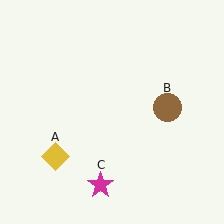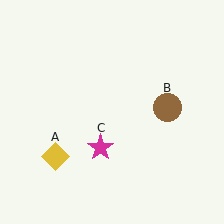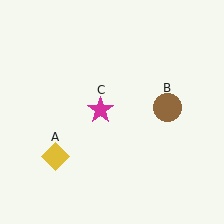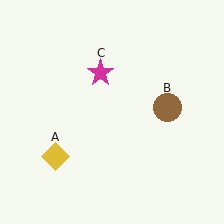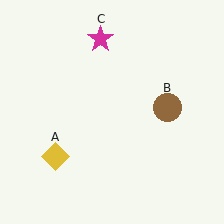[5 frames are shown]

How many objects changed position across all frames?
1 object changed position: magenta star (object C).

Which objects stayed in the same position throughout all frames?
Yellow diamond (object A) and brown circle (object B) remained stationary.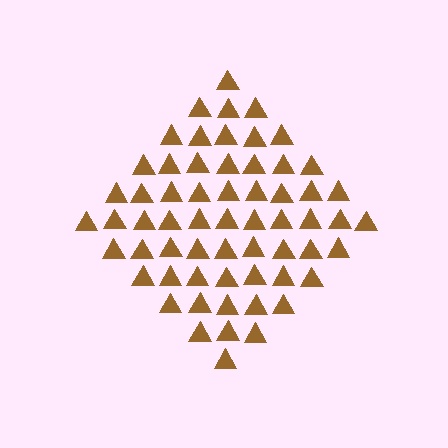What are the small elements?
The small elements are triangles.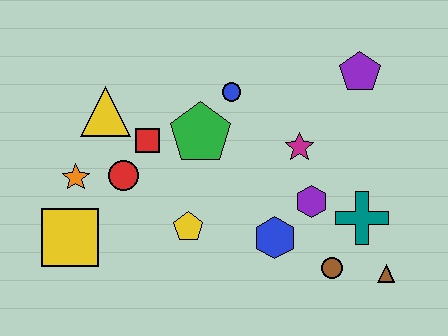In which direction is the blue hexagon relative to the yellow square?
The blue hexagon is to the right of the yellow square.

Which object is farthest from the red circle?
The brown triangle is farthest from the red circle.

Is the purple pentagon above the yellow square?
Yes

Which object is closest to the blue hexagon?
The purple hexagon is closest to the blue hexagon.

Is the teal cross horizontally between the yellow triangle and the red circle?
No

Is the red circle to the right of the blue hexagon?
No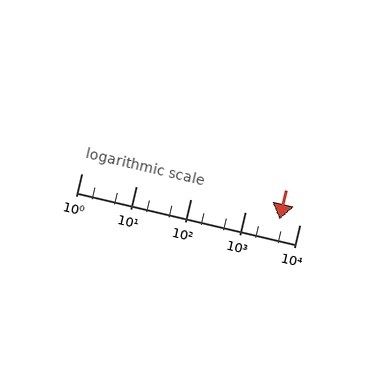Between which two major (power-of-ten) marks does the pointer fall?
The pointer is between 1000 and 10000.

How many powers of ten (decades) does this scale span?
The scale spans 4 decades, from 1 to 10000.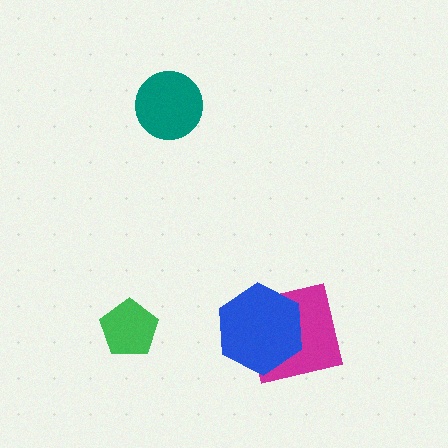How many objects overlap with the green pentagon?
0 objects overlap with the green pentagon.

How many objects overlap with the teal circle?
0 objects overlap with the teal circle.